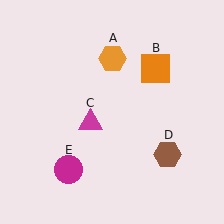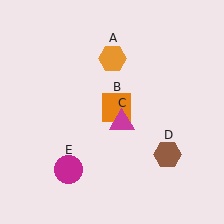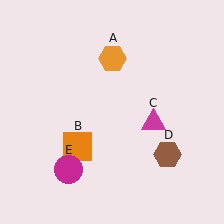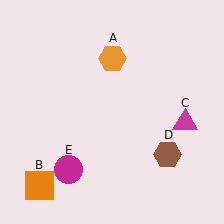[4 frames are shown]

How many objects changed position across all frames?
2 objects changed position: orange square (object B), magenta triangle (object C).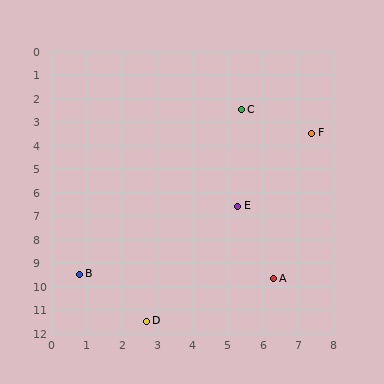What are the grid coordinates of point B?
Point B is at approximately (0.8, 9.5).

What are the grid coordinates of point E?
Point E is at approximately (5.3, 6.6).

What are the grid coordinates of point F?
Point F is at approximately (7.4, 3.5).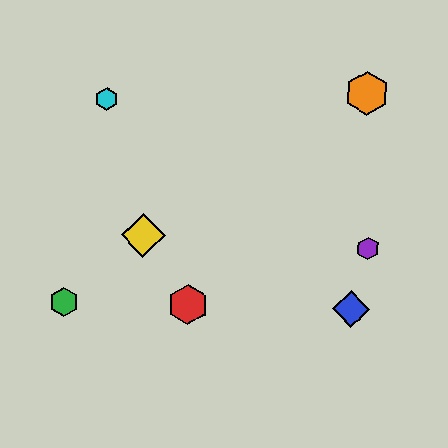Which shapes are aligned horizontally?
The red hexagon, the blue diamond, the green hexagon are aligned horizontally.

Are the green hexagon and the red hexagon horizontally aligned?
Yes, both are at y≈302.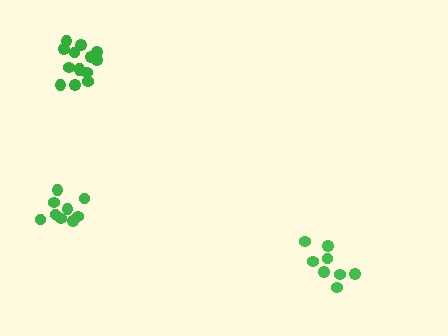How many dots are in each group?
Group 1: 8 dots, Group 2: 9 dots, Group 3: 14 dots (31 total).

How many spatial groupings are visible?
There are 3 spatial groupings.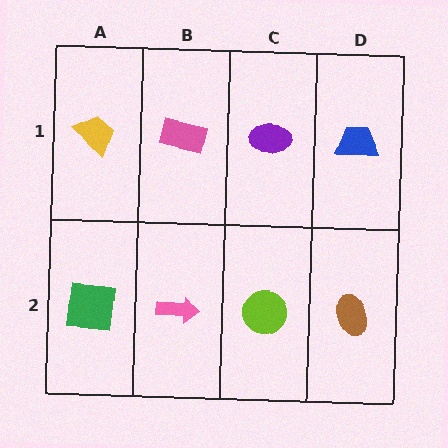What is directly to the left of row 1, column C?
A pink rectangle.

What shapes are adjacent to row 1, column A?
A green square (row 2, column A), a pink rectangle (row 1, column B).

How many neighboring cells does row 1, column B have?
3.